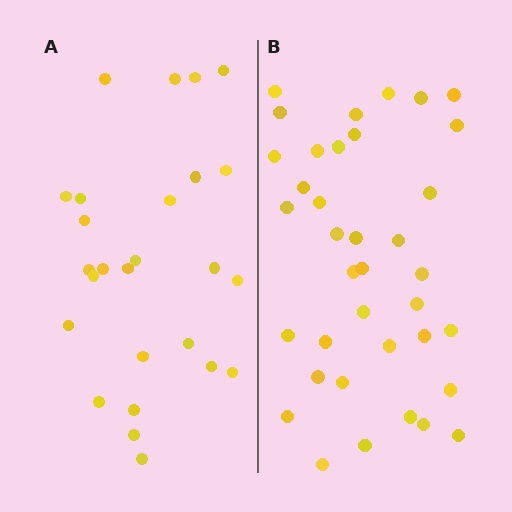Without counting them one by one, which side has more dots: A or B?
Region B (the right region) has more dots.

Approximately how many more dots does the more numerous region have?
Region B has roughly 12 or so more dots than region A.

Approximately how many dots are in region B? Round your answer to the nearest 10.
About 40 dots. (The exact count is 37, which rounds to 40.)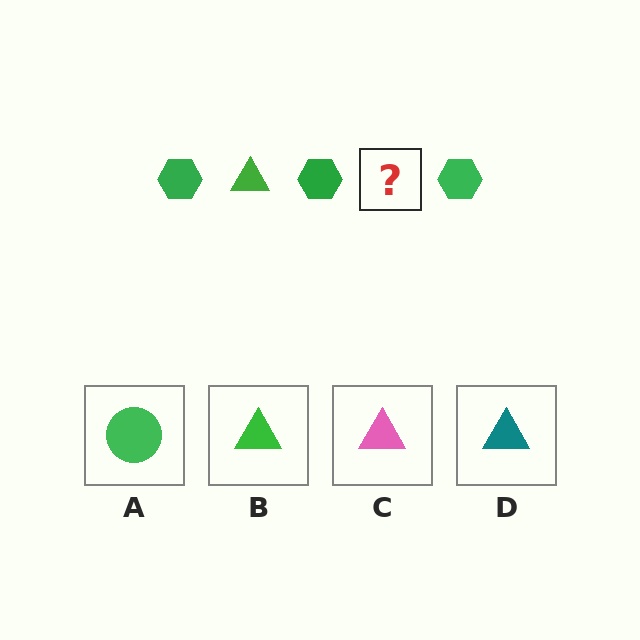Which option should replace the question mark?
Option B.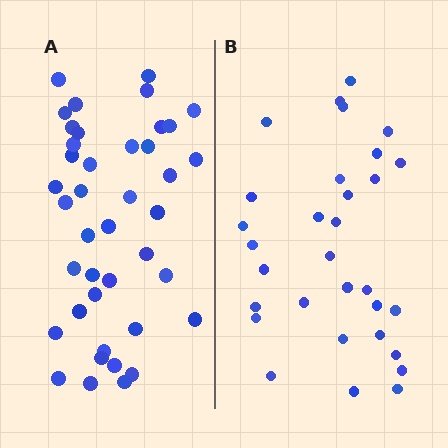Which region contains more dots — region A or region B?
Region A (the left region) has more dots.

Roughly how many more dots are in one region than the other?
Region A has roughly 10 or so more dots than region B.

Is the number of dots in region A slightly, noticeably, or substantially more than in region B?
Region A has noticeably more, but not dramatically so. The ratio is roughly 1.3 to 1.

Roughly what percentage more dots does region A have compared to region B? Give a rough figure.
About 30% more.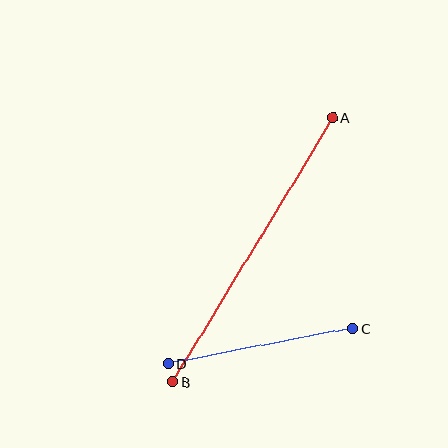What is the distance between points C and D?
The distance is approximately 187 pixels.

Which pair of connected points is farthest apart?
Points A and B are farthest apart.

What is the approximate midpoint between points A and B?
The midpoint is at approximately (253, 250) pixels.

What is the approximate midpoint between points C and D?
The midpoint is at approximately (260, 346) pixels.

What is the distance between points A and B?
The distance is approximately 309 pixels.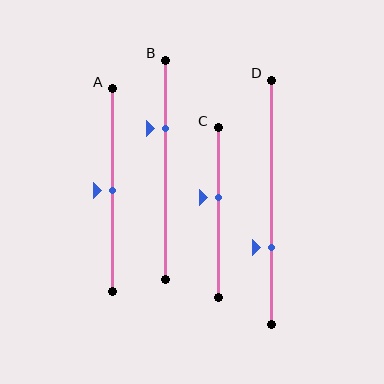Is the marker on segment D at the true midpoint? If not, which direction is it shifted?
No, the marker on segment D is shifted downward by about 19% of the segment length.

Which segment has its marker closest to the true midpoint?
Segment A has its marker closest to the true midpoint.